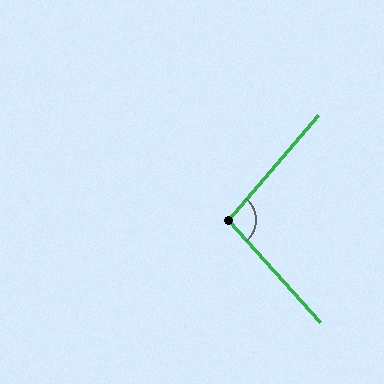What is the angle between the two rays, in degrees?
Approximately 97 degrees.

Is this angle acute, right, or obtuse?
It is obtuse.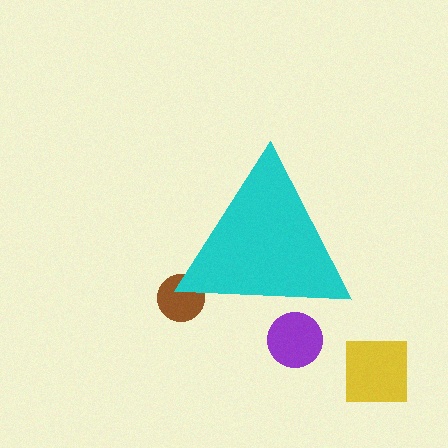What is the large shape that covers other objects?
A cyan triangle.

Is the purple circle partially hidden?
Yes, the purple circle is partially hidden behind the cyan triangle.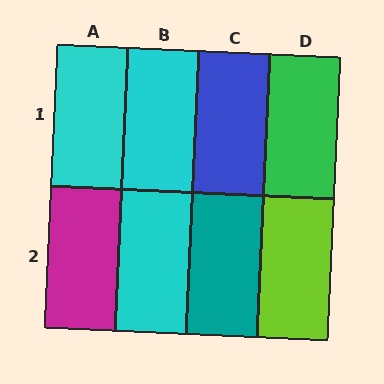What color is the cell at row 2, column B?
Cyan.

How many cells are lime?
1 cell is lime.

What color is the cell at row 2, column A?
Magenta.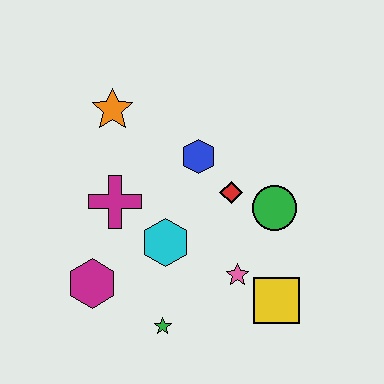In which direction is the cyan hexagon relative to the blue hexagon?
The cyan hexagon is below the blue hexagon.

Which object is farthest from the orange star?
The yellow square is farthest from the orange star.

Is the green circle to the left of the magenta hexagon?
No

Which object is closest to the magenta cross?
The cyan hexagon is closest to the magenta cross.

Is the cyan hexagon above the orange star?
No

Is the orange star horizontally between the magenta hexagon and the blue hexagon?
Yes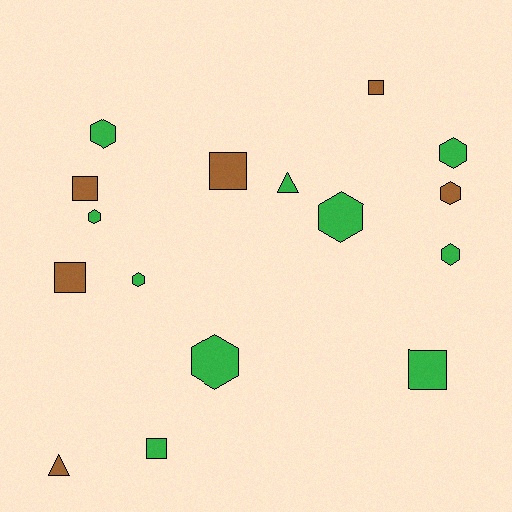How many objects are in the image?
There are 16 objects.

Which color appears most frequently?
Green, with 10 objects.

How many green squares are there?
There are 2 green squares.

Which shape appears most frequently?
Hexagon, with 8 objects.